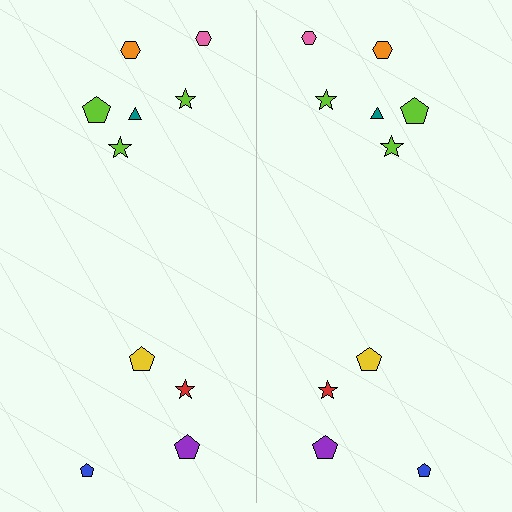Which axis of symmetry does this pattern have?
The pattern has a vertical axis of symmetry running through the center of the image.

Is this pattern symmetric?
Yes, this pattern has bilateral (reflection) symmetry.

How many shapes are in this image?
There are 20 shapes in this image.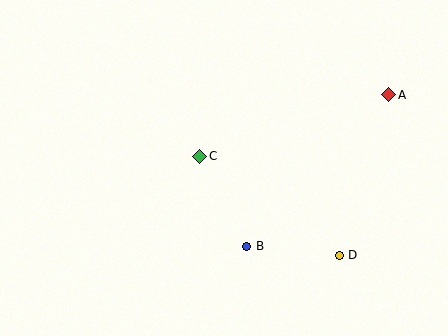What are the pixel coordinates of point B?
Point B is at (247, 246).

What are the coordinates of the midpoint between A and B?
The midpoint between A and B is at (318, 171).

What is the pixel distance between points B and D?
The distance between B and D is 93 pixels.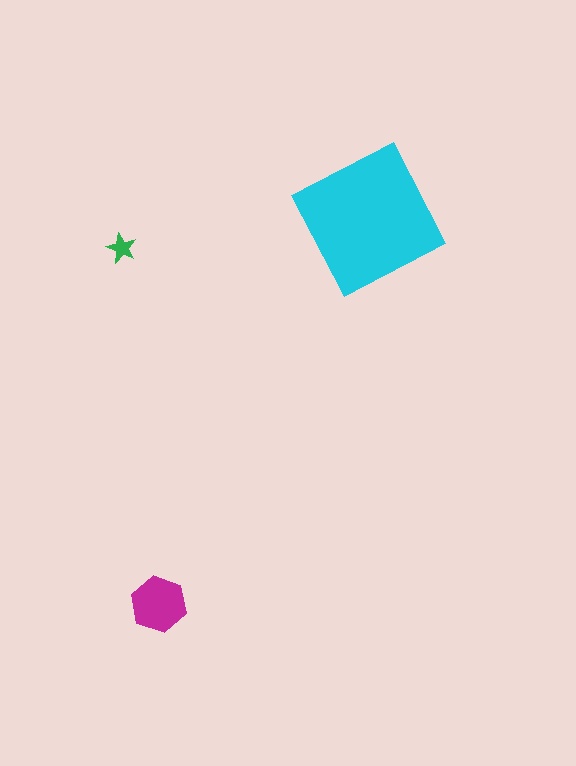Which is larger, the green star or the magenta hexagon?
The magenta hexagon.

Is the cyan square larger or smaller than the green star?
Larger.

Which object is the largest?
The cyan square.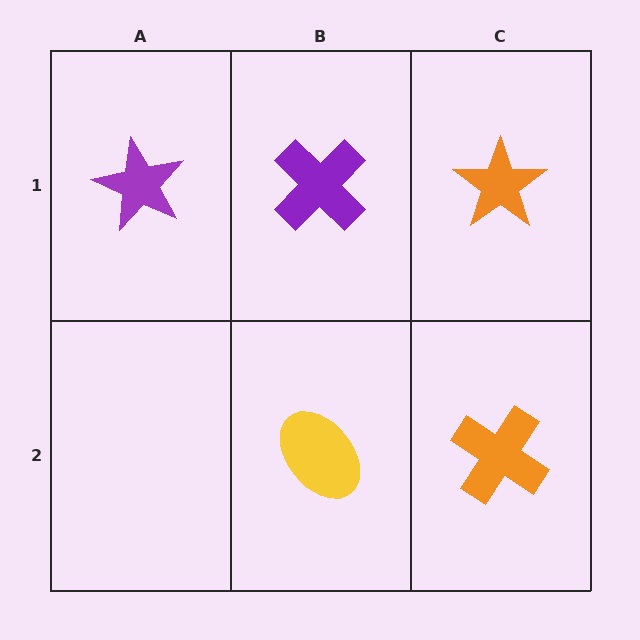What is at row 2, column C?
An orange cross.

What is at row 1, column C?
An orange star.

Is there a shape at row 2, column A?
No, that cell is empty.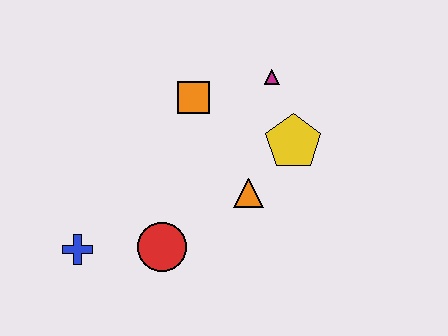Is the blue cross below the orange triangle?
Yes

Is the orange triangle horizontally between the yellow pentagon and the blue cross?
Yes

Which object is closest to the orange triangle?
The yellow pentagon is closest to the orange triangle.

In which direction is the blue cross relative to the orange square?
The blue cross is below the orange square.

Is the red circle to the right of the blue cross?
Yes